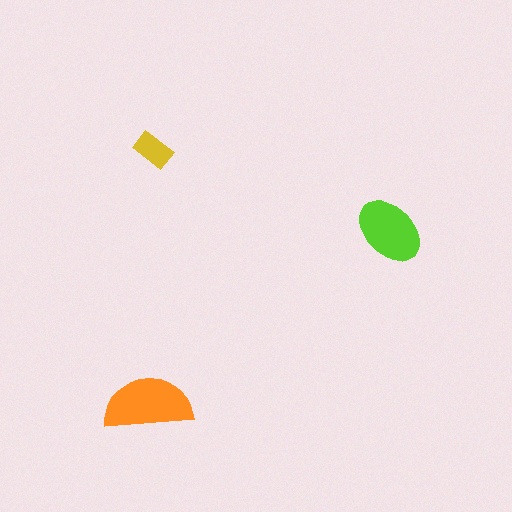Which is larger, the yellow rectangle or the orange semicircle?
The orange semicircle.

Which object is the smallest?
The yellow rectangle.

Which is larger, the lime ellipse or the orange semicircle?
The orange semicircle.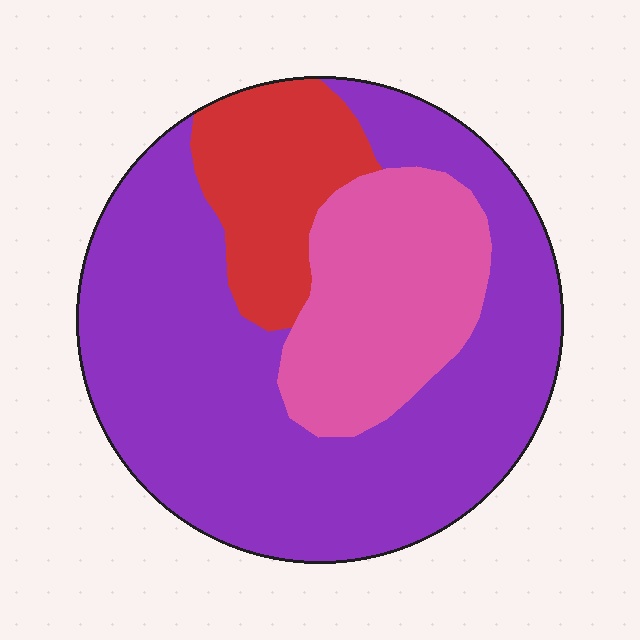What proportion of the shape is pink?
Pink takes up about one fifth (1/5) of the shape.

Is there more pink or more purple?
Purple.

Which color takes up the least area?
Red, at roughly 15%.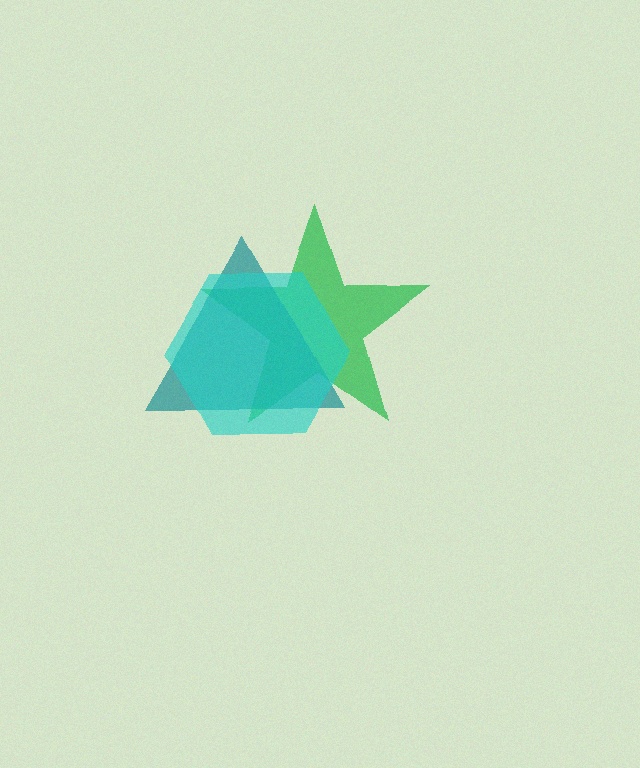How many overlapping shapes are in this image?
There are 3 overlapping shapes in the image.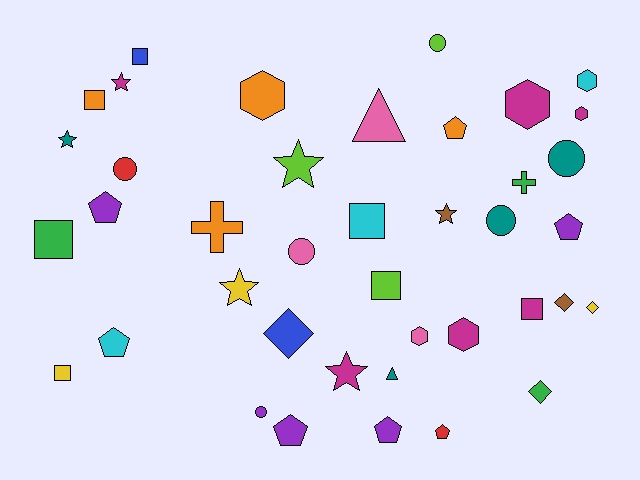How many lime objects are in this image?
There are 3 lime objects.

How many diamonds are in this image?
There are 4 diamonds.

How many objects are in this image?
There are 40 objects.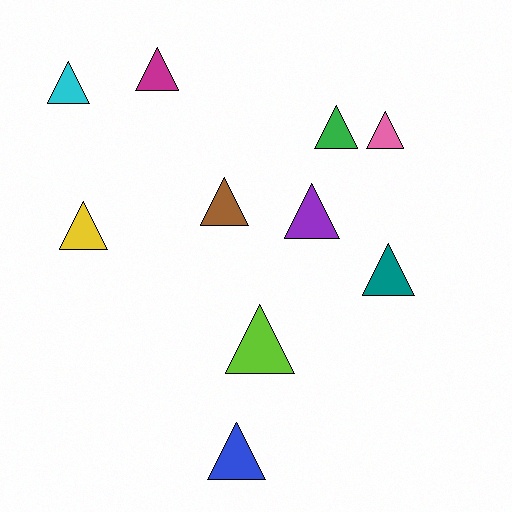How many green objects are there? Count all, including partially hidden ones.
There is 1 green object.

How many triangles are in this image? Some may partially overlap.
There are 10 triangles.